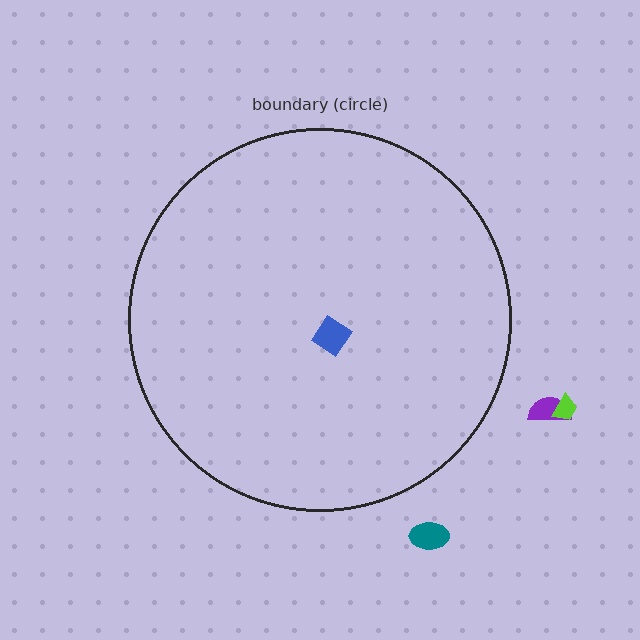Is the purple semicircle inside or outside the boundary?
Outside.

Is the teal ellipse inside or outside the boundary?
Outside.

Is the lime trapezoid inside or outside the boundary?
Outside.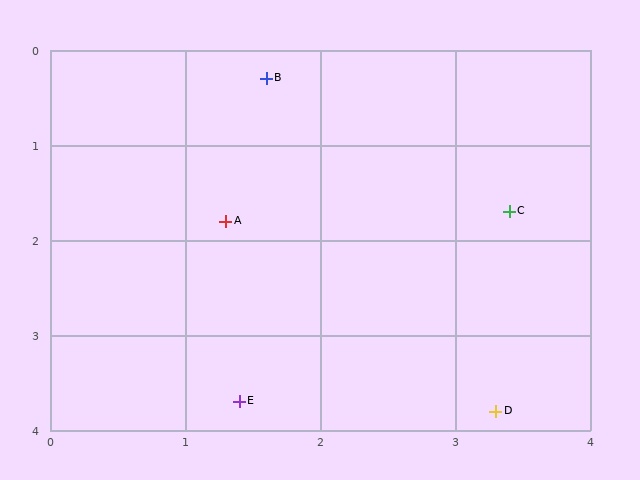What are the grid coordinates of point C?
Point C is at approximately (3.4, 1.7).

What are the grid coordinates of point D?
Point D is at approximately (3.3, 3.8).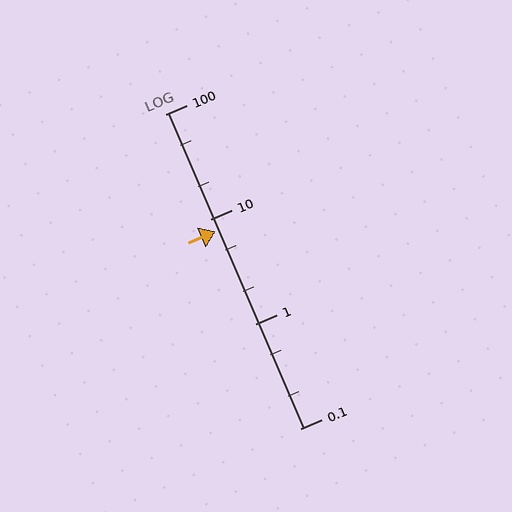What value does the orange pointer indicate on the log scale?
The pointer indicates approximately 7.6.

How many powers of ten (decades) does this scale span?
The scale spans 3 decades, from 0.1 to 100.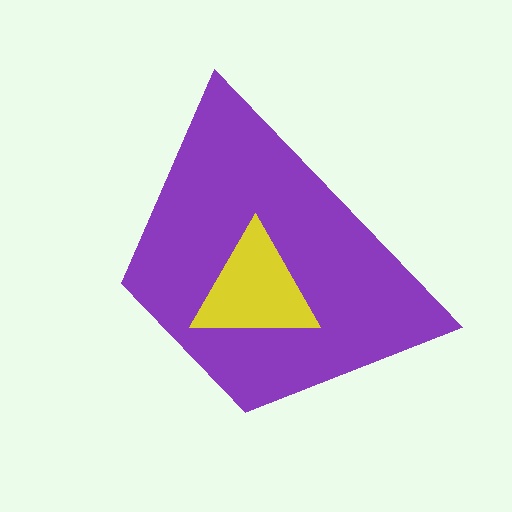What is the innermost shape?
The yellow triangle.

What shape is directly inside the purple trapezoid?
The yellow triangle.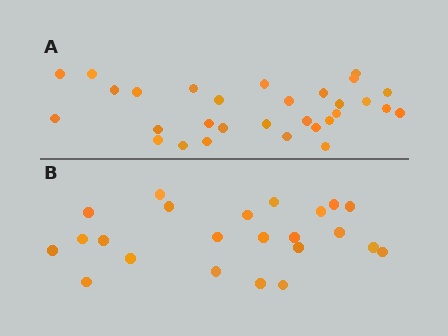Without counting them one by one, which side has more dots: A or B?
Region A (the top region) has more dots.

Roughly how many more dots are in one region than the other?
Region A has roughly 8 or so more dots than region B.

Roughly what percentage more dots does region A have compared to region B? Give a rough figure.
About 30% more.